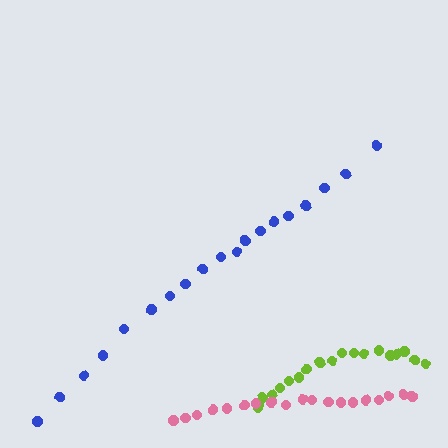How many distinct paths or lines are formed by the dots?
There are 3 distinct paths.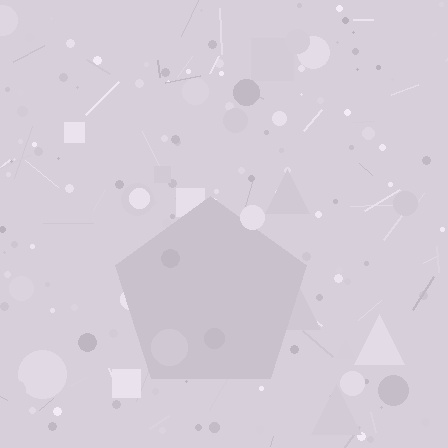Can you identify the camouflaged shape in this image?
The camouflaged shape is a pentagon.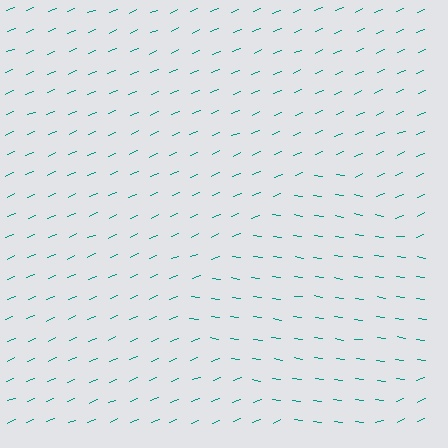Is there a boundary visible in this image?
Yes, there is a texture boundary formed by a change in line orientation.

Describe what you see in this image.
The image is filled with small teal line segments. A diamond region in the image has lines oriented differently from the surrounding lines, creating a visible texture boundary.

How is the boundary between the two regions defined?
The boundary is defined purely by a change in line orientation (approximately 31 degrees difference). All lines are the same color and thickness.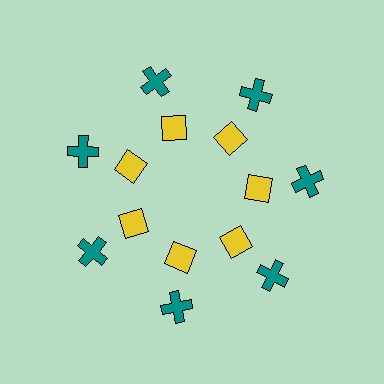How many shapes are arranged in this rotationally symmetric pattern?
There are 14 shapes, arranged in 7 groups of 2.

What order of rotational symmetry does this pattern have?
This pattern has 7-fold rotational symmetry.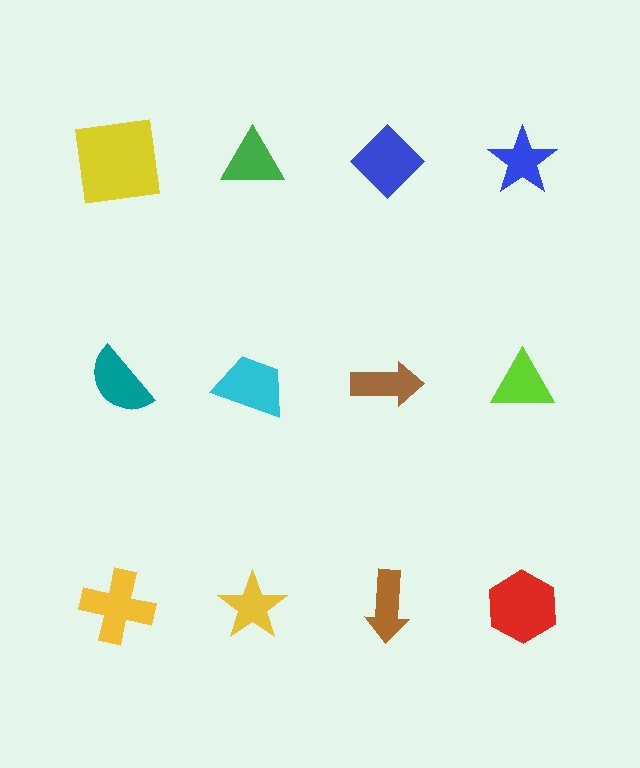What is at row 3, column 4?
A red hexagon.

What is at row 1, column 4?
A blue star.